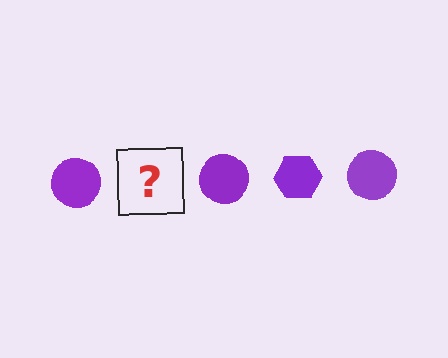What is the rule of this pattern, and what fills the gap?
The rule is that the pattern cycles through circle, hexagon shapes in purple. The gap should be filled with a purple hexagon.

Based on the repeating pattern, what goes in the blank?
The blank should be a purple hexagon.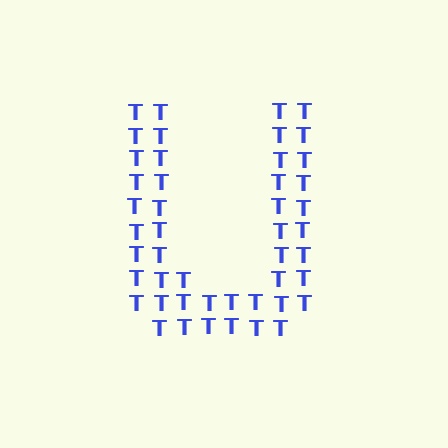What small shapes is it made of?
It is made of small letter T's.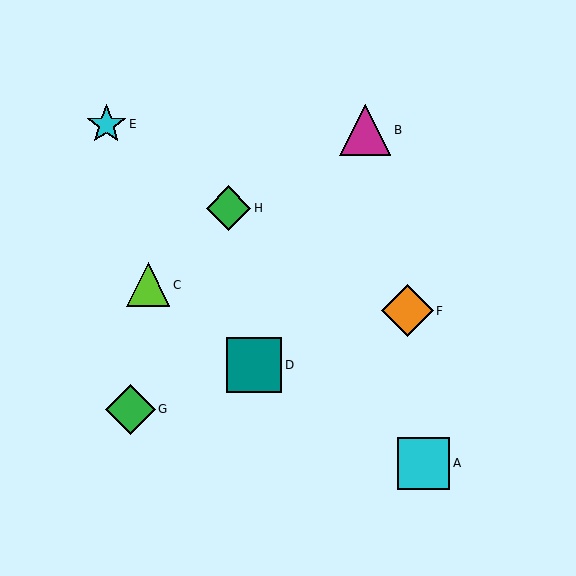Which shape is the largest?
The teal square (labeled D) is the largest.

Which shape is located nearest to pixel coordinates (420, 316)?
The orange diamond (labeled F) at (407, 311) is nearest to that location.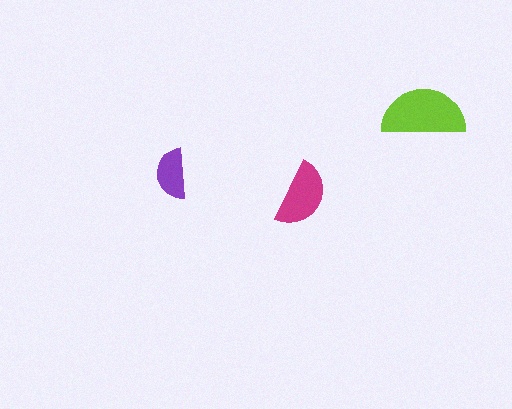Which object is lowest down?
The magenta semicircle is bottommost.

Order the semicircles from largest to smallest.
the lime one, the magenta one, the purple one.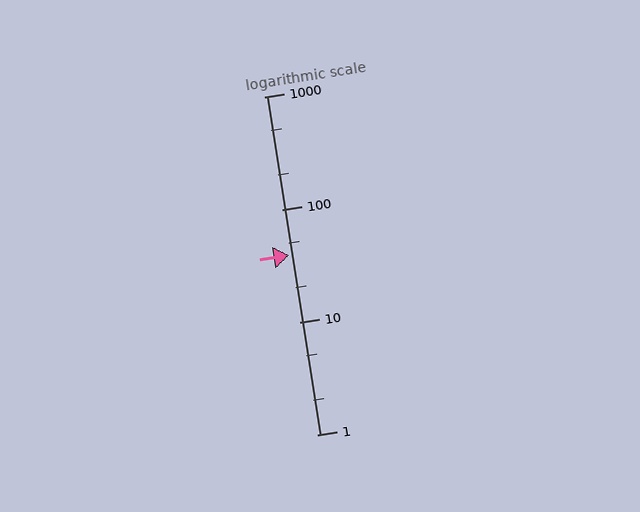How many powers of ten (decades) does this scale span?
The scale spans 3 decades, from 1 to 1000.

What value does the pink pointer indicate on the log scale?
The pointer indicates approximately 39.